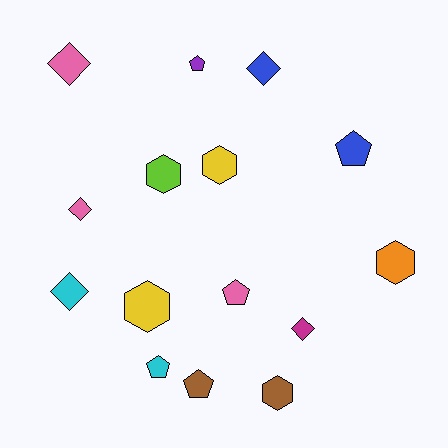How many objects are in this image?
There are 15 objects.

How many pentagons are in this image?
There are 5 pentagons.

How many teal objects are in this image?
There are no teal objects.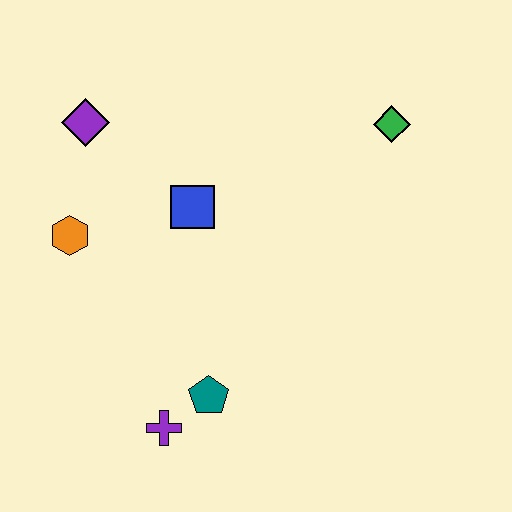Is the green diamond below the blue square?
No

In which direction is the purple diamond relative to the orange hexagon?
The purple diamond is above the orange hexagon.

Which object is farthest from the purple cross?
The green diamond is farthest from the purple cross.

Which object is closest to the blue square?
The orange hexagon is closest to the blue square.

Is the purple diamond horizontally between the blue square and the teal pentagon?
No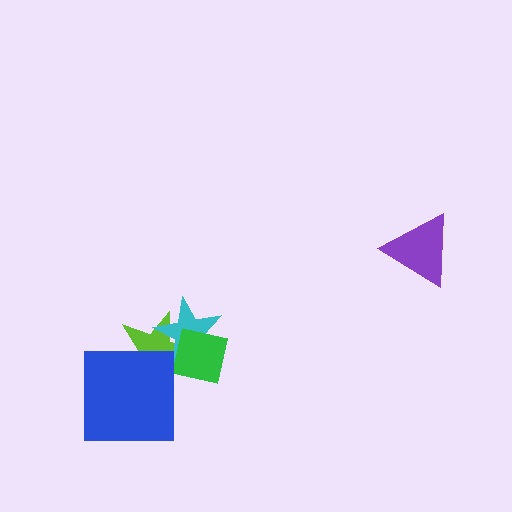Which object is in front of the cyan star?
The green square is in front of the cyan star.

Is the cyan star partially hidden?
Yes, it is partially covered by another shape.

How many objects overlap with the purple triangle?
0 objects overlap with the purple triangle.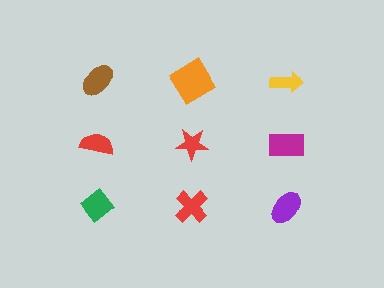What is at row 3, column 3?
A purple ellipse.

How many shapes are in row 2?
3 shapes.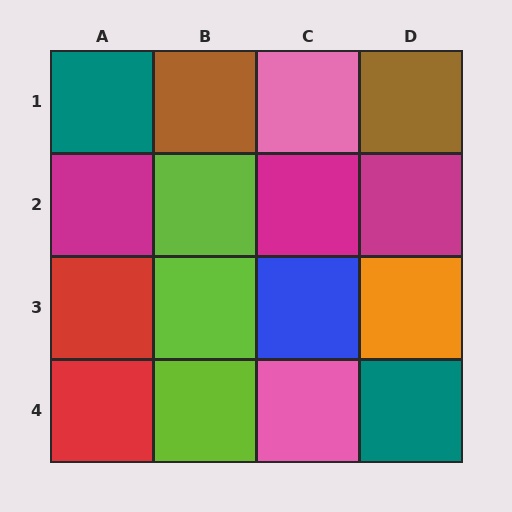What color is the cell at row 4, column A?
Red.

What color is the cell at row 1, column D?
Brown.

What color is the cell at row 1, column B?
Brown.